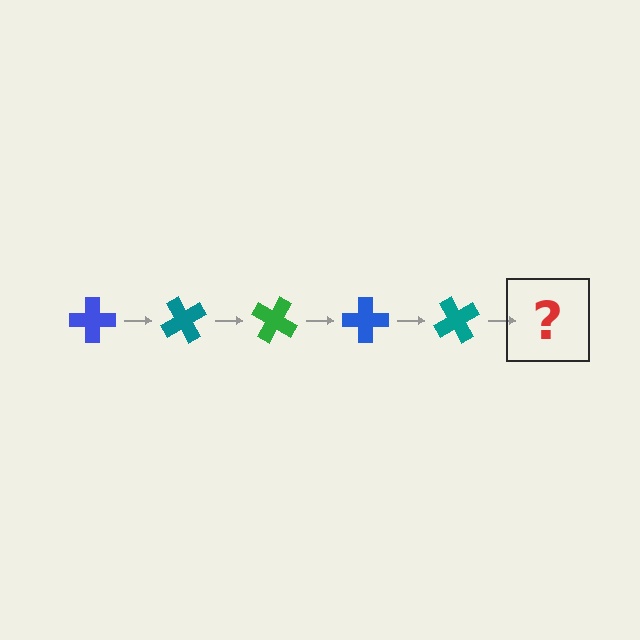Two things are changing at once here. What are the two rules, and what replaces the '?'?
The two rules are that it rotates 60 degrees each step and the color cycles through blue, teal, and green. The '?' should be a green cross, rotated 300 degrees from the start.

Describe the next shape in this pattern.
It should be a green cross, rotated 300 degrees from the start.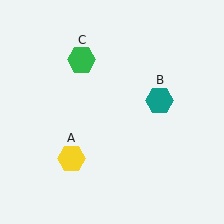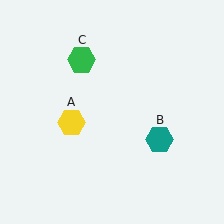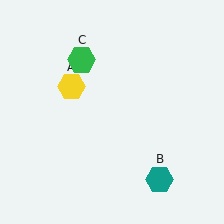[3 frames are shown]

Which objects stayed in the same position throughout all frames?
Green hexagon (object C) remained stationary.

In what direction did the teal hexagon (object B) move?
The teal hexagon (object B) moved down.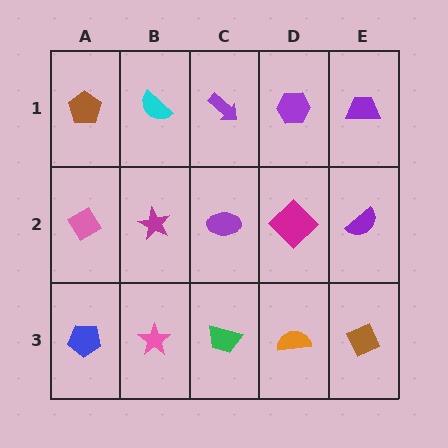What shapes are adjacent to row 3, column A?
A pink diamond (row 2, column A), a pink star (row 3, column B).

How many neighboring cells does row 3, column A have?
2.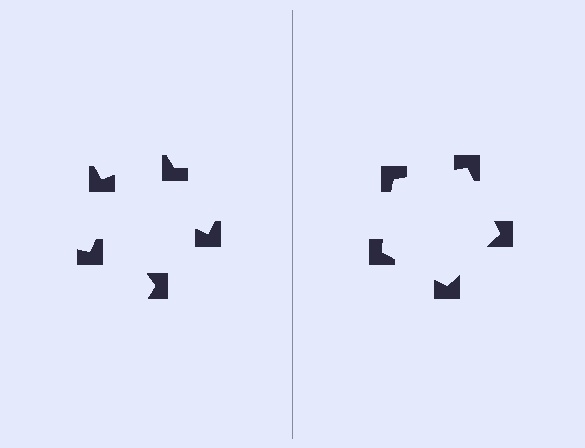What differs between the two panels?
The notched squares are positioned identically on both sides; only the wedge orientations differ. On the right they align to a pentagon; on the left they are misaligned.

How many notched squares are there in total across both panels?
10 — 5 on each side.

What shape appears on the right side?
An illusory pentagon.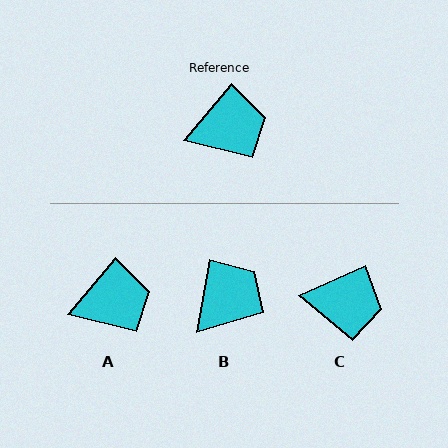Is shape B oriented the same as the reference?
No, it is off by about 30 degrees.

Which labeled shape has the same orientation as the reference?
A.